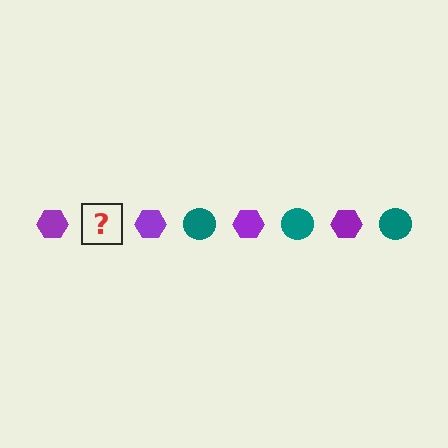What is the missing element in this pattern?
The missing element is a teal circle.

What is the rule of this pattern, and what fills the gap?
The rule is that the pattern alternates between purple hexagon and teal circle. The gap should be filled with a teal circle.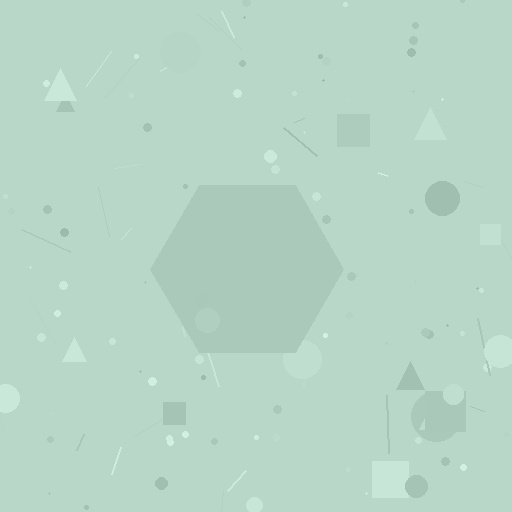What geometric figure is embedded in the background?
A hexagon is embedded in the background.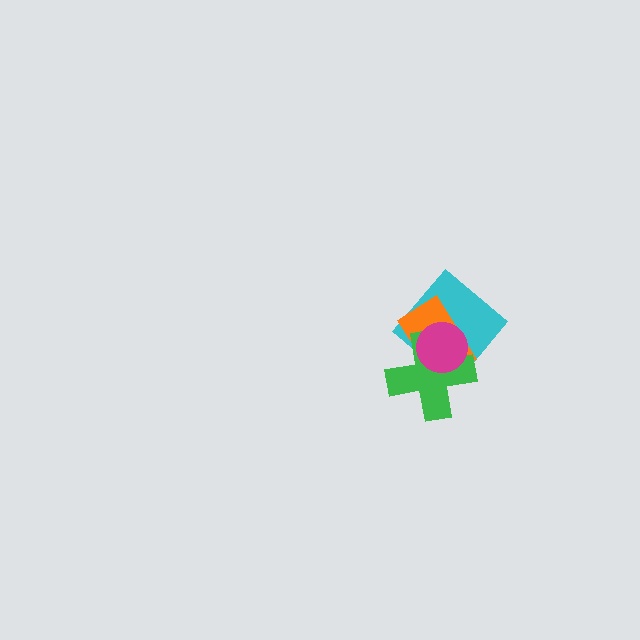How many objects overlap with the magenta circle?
3 objects overlap with the magenta circle.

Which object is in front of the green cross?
The magenta circle is in front of the green cross.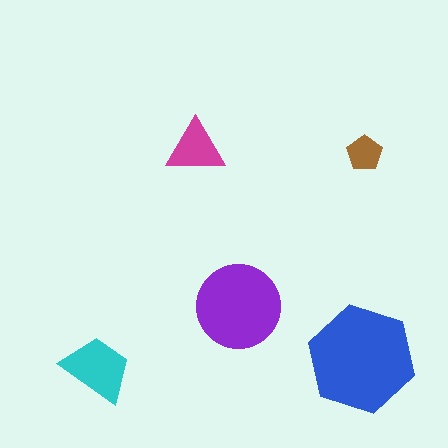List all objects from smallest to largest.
The brown pentagon, the magenta triangle, the cyan trapezoid, the purple circle, the blue hexagon.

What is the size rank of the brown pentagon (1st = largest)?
5th.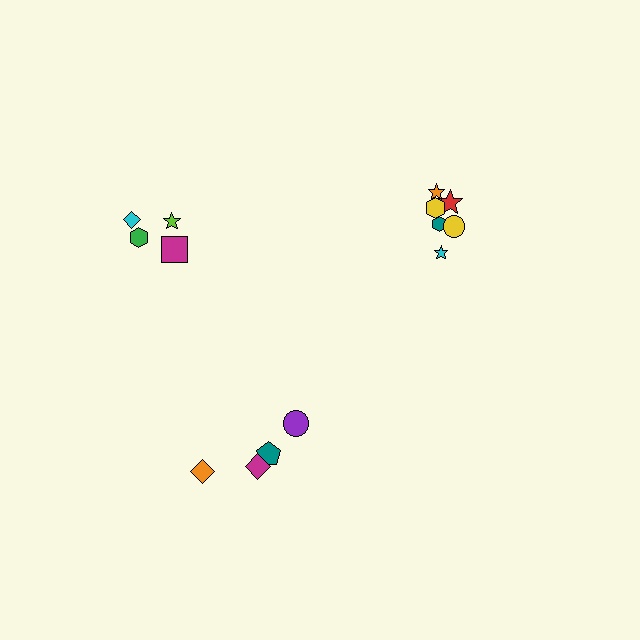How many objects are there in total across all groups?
There are 14 objects.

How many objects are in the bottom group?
There are 4 objects.